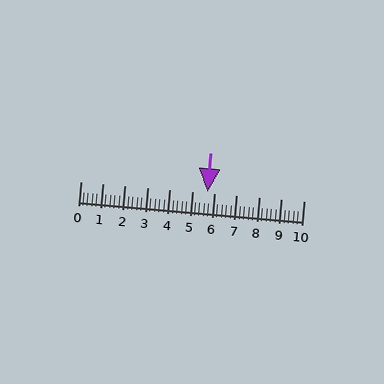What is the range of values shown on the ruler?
The ruler shows values from 0 to 10.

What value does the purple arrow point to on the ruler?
The purple arrow points to approximately 5.7.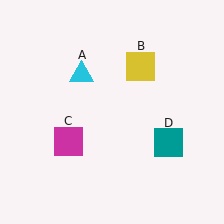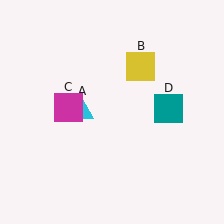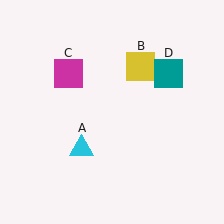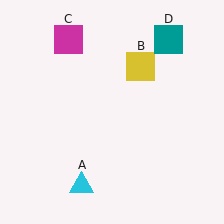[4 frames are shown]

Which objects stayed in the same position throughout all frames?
Yellow square (object B) remained stationary.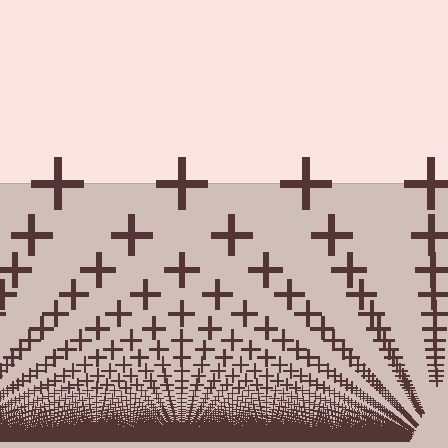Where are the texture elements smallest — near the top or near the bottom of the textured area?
Near the bottom.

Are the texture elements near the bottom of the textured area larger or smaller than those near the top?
Smaller. The gradient is inverted — elements near the bottom are smaller and denser.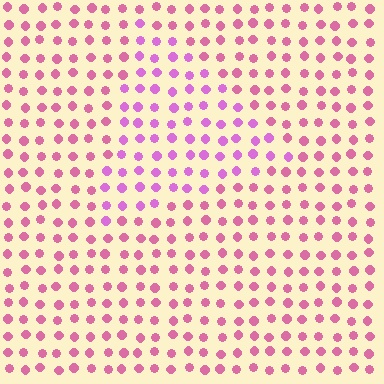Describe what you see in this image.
The image is filled with small pink elements in a uniform arrangement. A triangle-shaped region is visible where the elements are tinted to a slightly different hue, forming a subtle color boundary.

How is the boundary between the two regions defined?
The boundary is defined purely by a slight shift in hue (about 29 degrees). Spacing, size, and orientation are identical on both sides.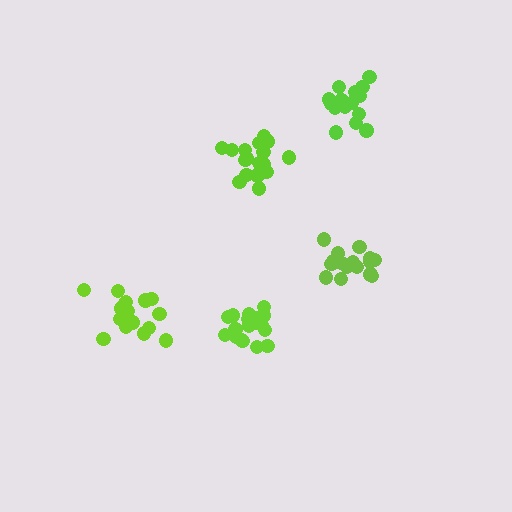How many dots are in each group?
Group 1: 18 dots, Group 2: 19 dots, Group 3: 15 dots, Group 4: 16 dots, Group 5: 16 dots (84 total).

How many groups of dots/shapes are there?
There are 5 groups.